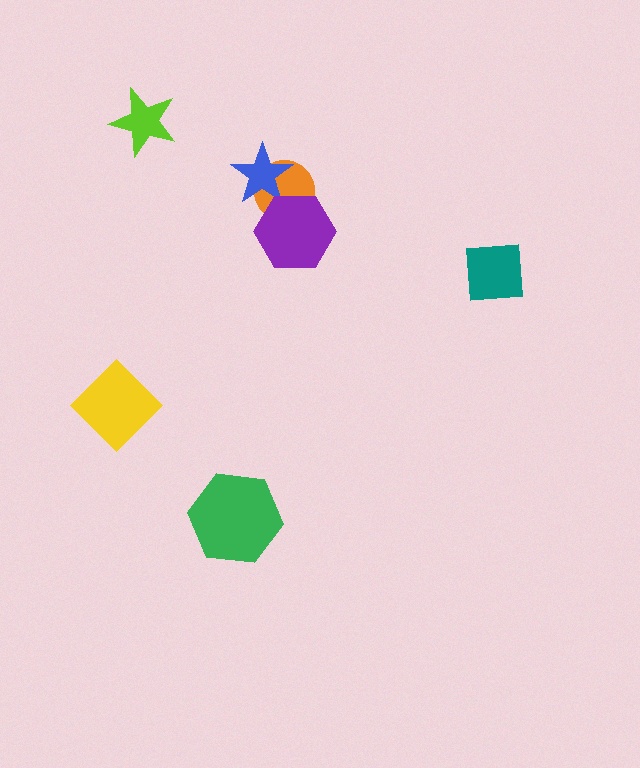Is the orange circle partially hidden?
Yes, it is partially covered by another shape.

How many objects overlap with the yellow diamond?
0 objects overlap with the yellow diamond.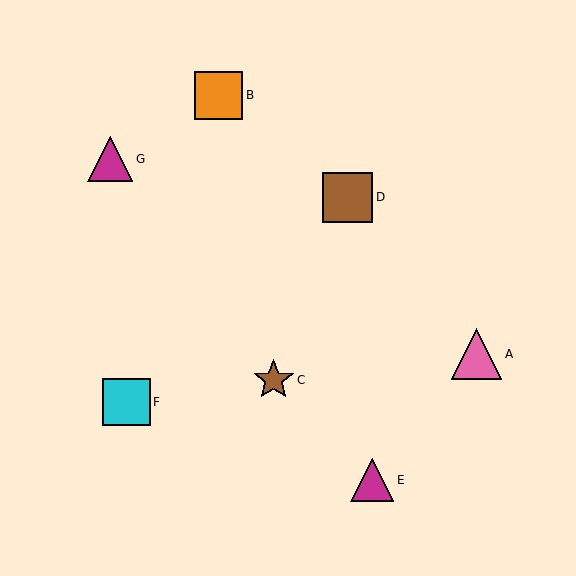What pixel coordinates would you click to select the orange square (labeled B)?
Click at (218, 95) to select the orange square B.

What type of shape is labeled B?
Shape B is an orange square.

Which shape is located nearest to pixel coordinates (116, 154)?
The magenta triangle (labeled G) at (110, 159) is nearest to that location.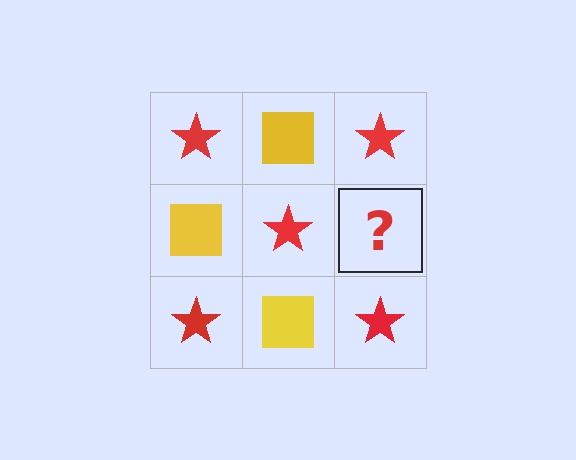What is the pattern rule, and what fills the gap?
The rule is that it alternates red star and yellow square in a checkerboard pattern. The gap should be filled with a yellow square.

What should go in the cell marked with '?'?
The missing cell should contain a yellow square.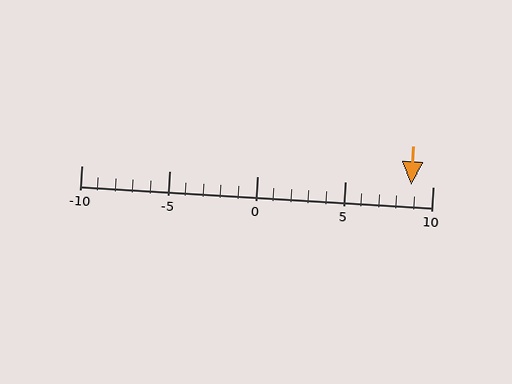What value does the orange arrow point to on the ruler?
The orange arrow points to approximately 9.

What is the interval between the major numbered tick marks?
The major tick marks are spaced 5 units apart.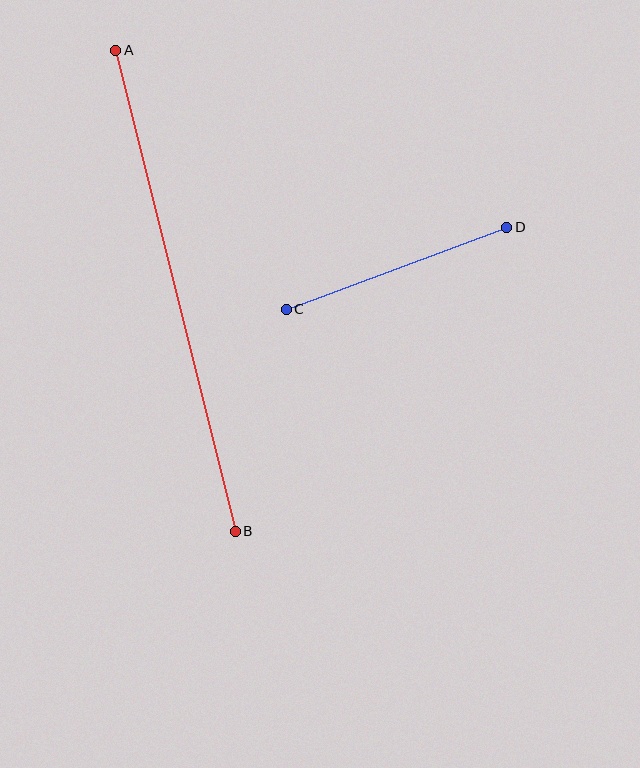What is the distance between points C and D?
The distance is approximately 235 pixels.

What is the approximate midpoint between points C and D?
The midpoint is at approximately (397, 268) pixels.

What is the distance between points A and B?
The distance is approximately 495 pixels.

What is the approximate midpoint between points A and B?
The midpoint is at approximately (175, 291) pixels.